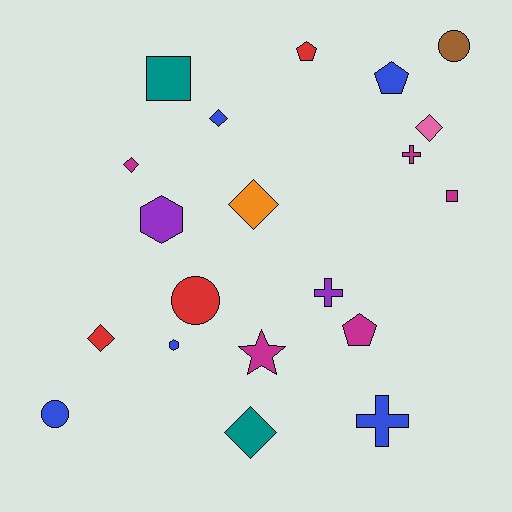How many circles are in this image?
There are 3 circles.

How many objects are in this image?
There are 20 objects.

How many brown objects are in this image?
There is 1 brown object.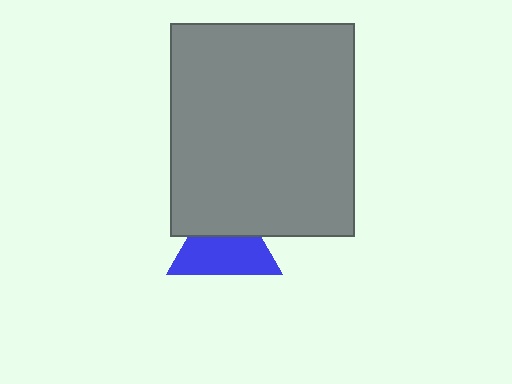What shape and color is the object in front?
The object in front is a gray rectangle.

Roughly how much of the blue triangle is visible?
About half of it is visible (roughly 60%).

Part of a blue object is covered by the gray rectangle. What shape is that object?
It is a triangle.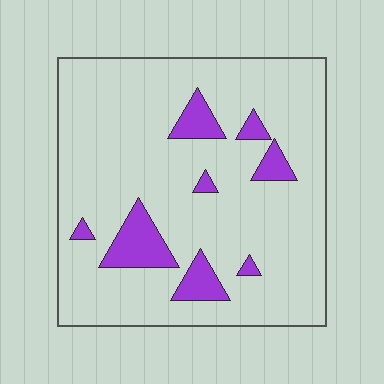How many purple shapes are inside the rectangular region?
8.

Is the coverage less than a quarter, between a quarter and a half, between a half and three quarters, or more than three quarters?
Less than a quarter.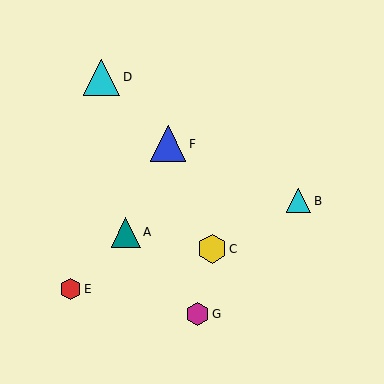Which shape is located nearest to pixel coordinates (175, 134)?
The blue triangle (labeled F) at (168, 144) is nearest to that location.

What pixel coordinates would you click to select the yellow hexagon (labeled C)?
Click at (212, 249) to select the yellow hexagon C.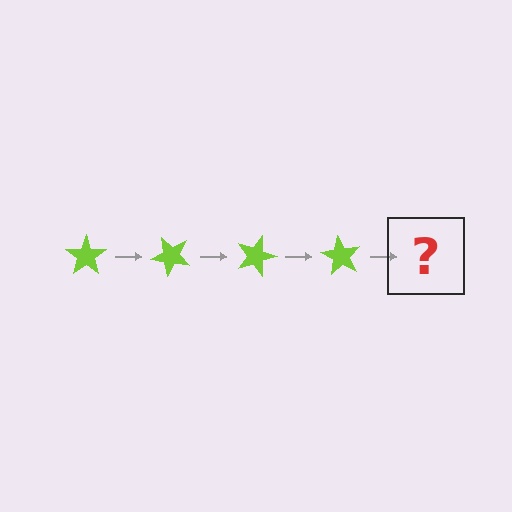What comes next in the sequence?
The next element should be a lime star rotated 180 degrees.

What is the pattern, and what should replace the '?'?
The pattern is that the star rotates 45 degrees each step. The '?' should be a lime star rotated 180 degrees.